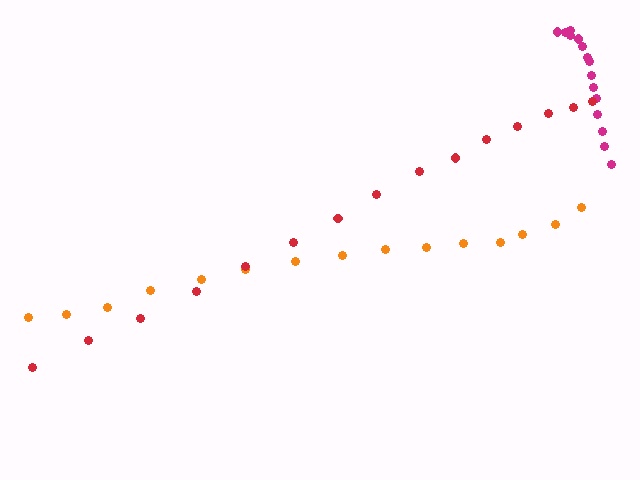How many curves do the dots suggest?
There are 3 distinct paths.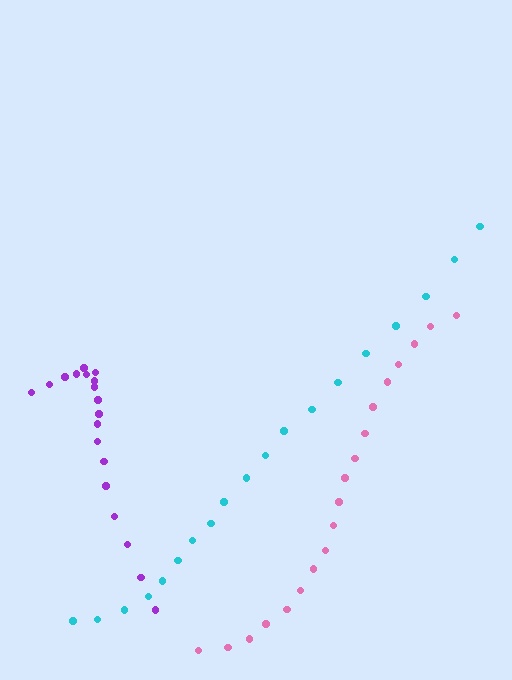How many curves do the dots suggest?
There are 3 distinct paths.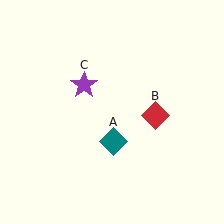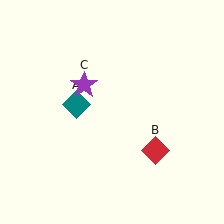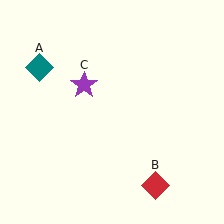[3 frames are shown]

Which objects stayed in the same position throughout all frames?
Purple star (object C) remained stationary.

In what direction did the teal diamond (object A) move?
The teal diamond (object A) moved up and to the left.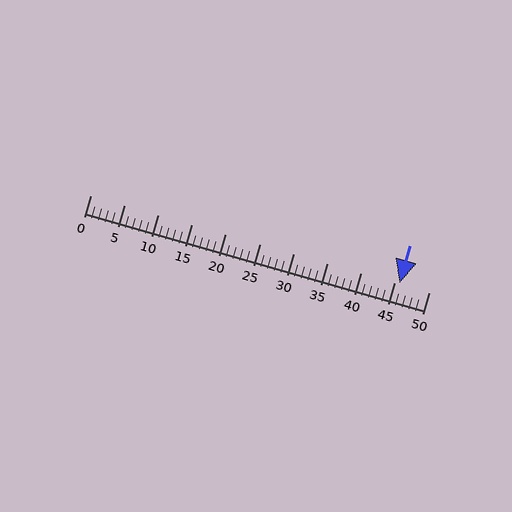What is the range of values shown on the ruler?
The ruler shows values from 0 to 50.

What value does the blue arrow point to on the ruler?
The blue arrow points to approximately 46.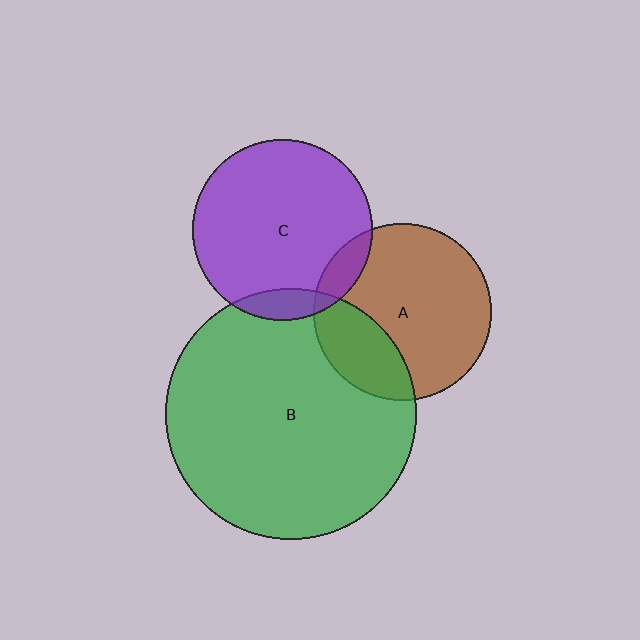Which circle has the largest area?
Circle B (green).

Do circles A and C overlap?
Yes.